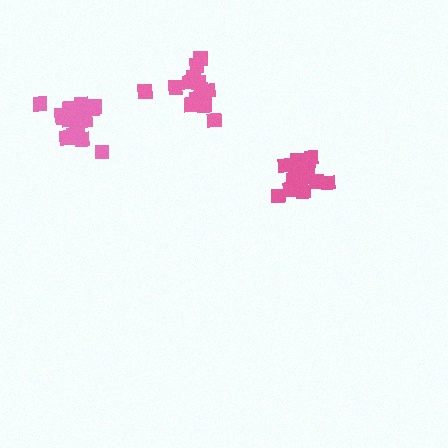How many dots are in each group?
Group 1: 19 dots, Group 2: 15 dots, Group 3: 15 dots (49 total).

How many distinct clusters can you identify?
There are 3 distinct clusters.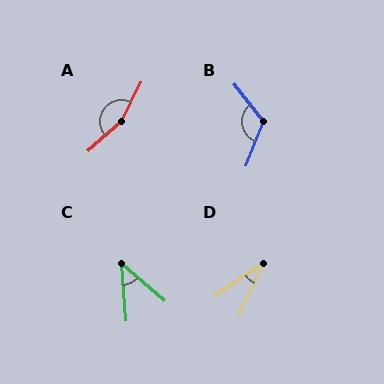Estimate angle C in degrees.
Approximately 45 degrees.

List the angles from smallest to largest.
D (30°), C (45°), B (120°), A (159°).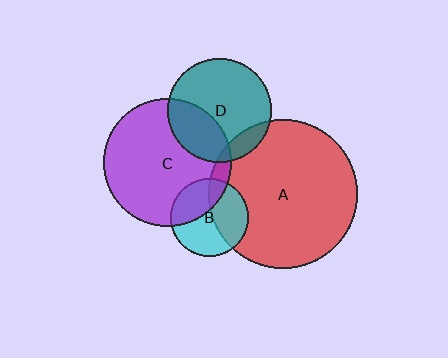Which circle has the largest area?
Circle A (red).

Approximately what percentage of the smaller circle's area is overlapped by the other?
Approximately 10%.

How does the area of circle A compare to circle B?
Approximately 3.7 times.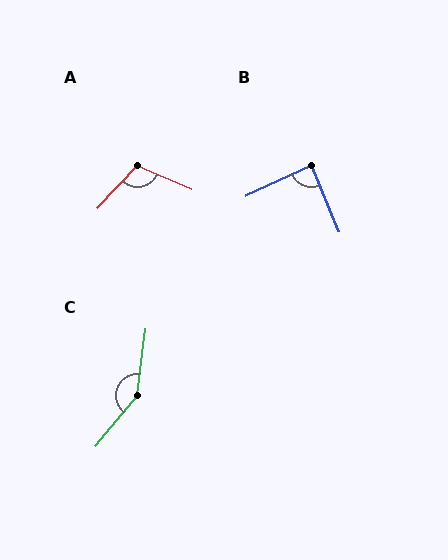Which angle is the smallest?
B, at approximately 88 degrees.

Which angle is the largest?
C, at approximately 148 degrees.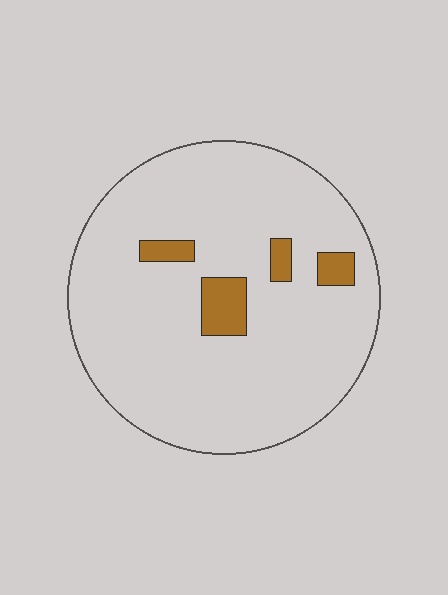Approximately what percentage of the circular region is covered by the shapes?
Approximately 10%.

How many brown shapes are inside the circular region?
4.